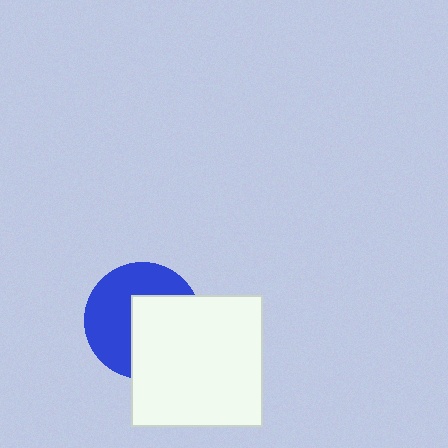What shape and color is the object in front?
The object in front is a white square.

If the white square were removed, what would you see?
You would see the complete blue circle.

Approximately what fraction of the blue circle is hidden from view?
Roughly 47% of the blue circle is hidden behind the white square.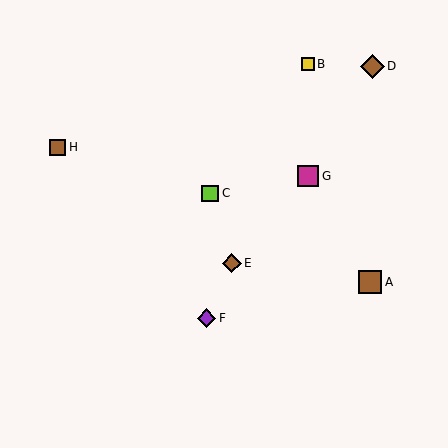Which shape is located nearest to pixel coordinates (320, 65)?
The yellow square (labeled B) at (308, 64) is nearest to that location.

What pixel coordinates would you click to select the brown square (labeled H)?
Click at (57, 147) to select the brown square H.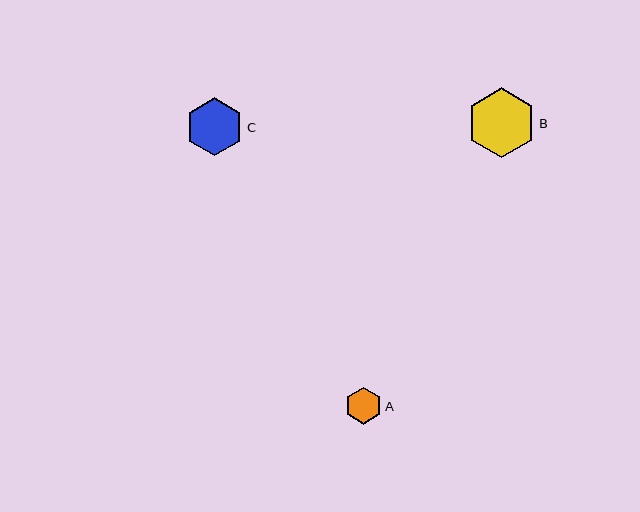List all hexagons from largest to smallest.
From largest to smallest: B, C, A.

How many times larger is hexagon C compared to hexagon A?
Hexagon C is approximately 1.6 times the size of hexagon A.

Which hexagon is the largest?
Hexagon B is the largest with a size of approximately 70 pixels.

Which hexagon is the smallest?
Hexagon A is the smallest with a size of approximately 37 pixels.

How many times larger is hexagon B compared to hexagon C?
Hexagon B is approximately 1.2 times the size of hexagon C.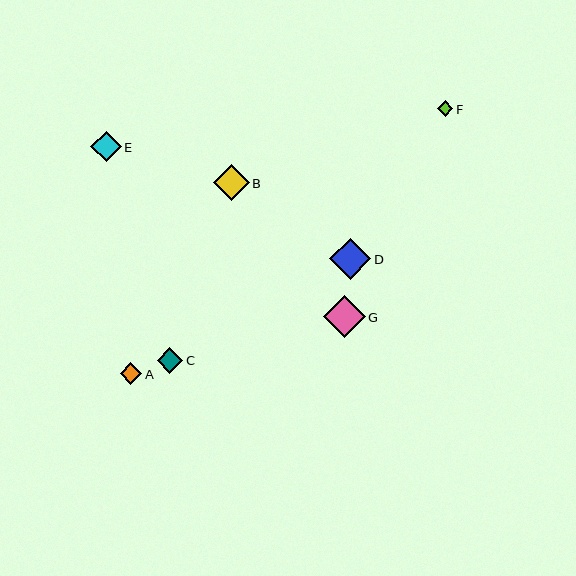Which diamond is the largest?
Diamond G is the largest with a size of approximately 42 pixels.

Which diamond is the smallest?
Diamond F is the smallest with a size of approximately 16 pixels.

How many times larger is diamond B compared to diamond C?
Diamond B is approximately 1.4 times the size of diamond C.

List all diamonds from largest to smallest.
From largest to smallest: G, D, B, E, C, A, F.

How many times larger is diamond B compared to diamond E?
Diamond B is approximately 1.2 times the size of diamond E.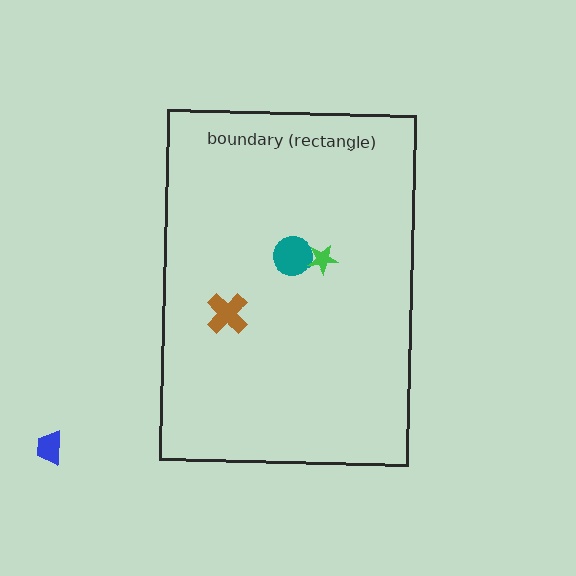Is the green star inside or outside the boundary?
Inside.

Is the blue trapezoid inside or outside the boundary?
Outside.